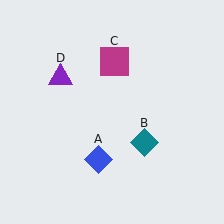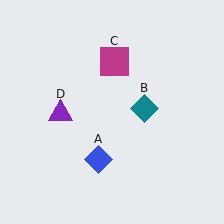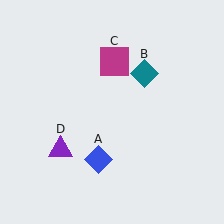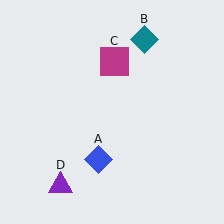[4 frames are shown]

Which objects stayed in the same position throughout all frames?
Blue diamond (object A) and magenta square (object C) remained stationary.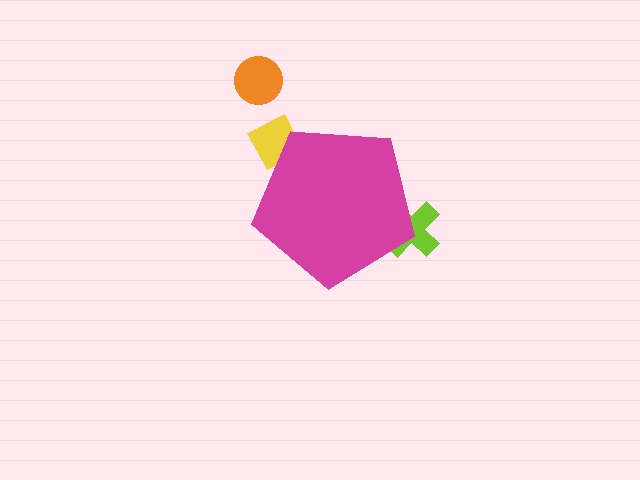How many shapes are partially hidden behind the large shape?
2 shapes are partially hidden.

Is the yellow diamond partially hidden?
Yes, the yellow diamond is partially hidden behind the magenta pentagon.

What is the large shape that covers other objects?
A magenta pentagon.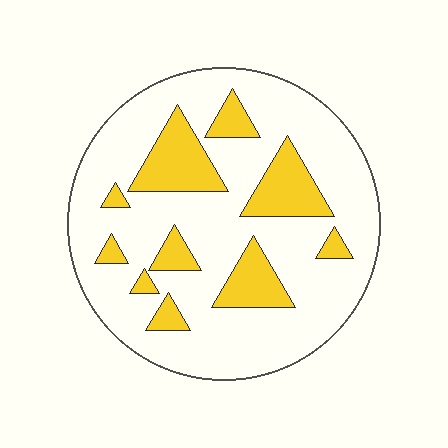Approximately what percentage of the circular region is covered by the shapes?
Approximately 20%.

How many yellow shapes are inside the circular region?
10.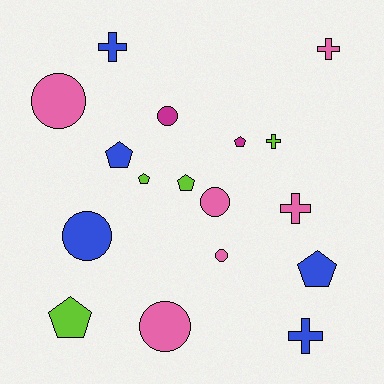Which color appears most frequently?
Pink, with 6 objects.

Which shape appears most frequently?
Circle, with 6 objects.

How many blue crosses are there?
There are 2 blue crosses.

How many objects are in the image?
There are 17 objects.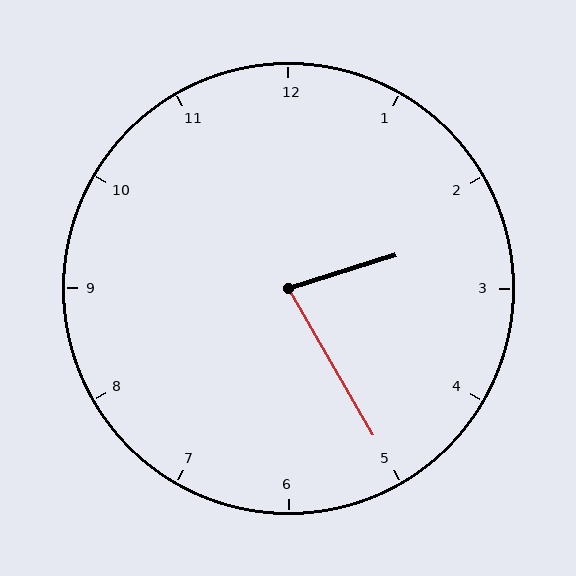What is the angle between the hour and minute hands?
Approximately 78 degrees.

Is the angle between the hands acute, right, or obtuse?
It is acute.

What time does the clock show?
2:25.